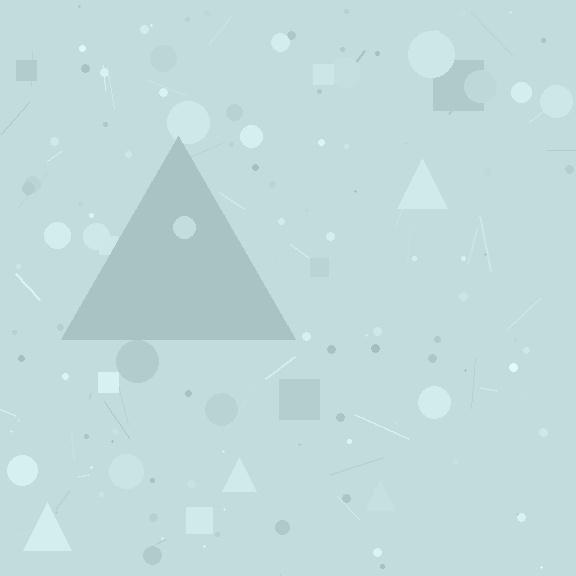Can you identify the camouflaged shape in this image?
The camouflaged shape is a triangle.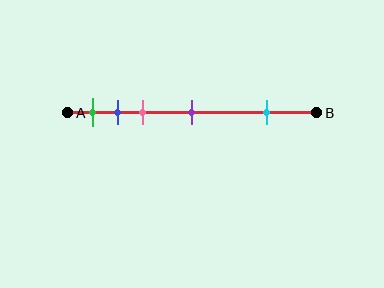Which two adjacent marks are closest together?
The blue and pink marks are the closest adjacent pair.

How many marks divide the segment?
There are 5 marks dividing the segment.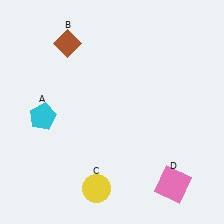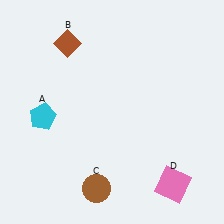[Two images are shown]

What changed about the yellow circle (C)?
In Image 1, C is yellow. In Image 2, it changed to brown.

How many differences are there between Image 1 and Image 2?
There is 1 difference between the two images.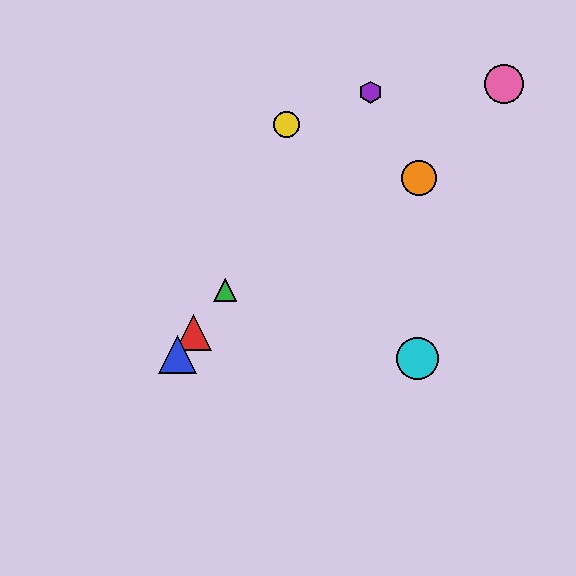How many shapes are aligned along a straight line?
4 shapes (the red triangle, the blue triangle, the green triangle, the purple hexagon) are aligned along a straight line.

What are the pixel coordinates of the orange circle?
The orange circle is at (419, 178).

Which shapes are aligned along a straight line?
The red triangle, the blue triangle, the green triangle, the purple hexagon are aligned along a straight line.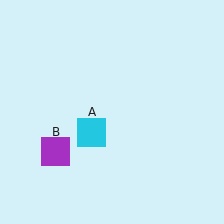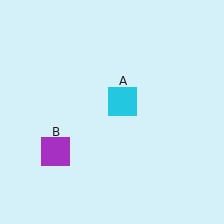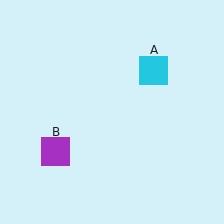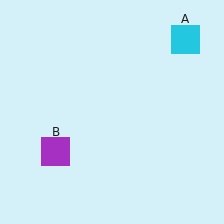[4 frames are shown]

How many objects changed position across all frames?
1 object changed position: cyan square (object A).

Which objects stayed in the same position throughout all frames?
Purple square (object B) remained stationary.